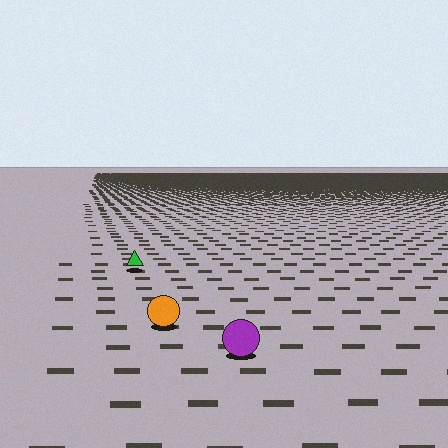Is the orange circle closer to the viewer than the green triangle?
Yes. The orange circle is closer — you can tell from the texture gradient: the ground texture is coarser near it.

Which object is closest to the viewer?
The purple circle is closest. The texture marks near it are larger and more spread out.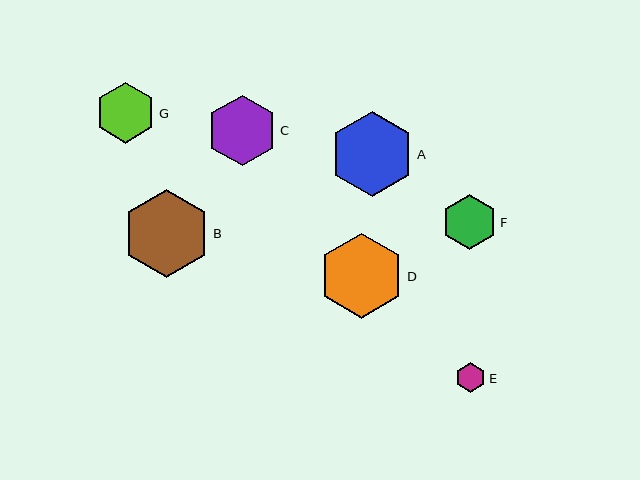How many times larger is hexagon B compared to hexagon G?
Hexagon B is approximately 1.4 times the size of hexagon G.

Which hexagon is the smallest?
Hexagon E is the smallest with a size of approximately 30 pixels.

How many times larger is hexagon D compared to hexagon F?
Hexagon D is approximately 1.5 times the size of hexagon F.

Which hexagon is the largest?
Hexagon B is the largest with a size of approximately 88 pixels.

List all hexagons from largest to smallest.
From largest to smallest: B, D, A, C, G, F, E.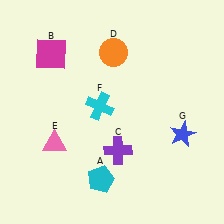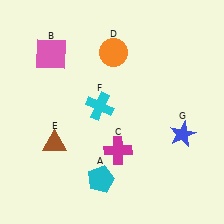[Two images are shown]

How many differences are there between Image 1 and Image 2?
There are 3 differences between the two images.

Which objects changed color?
B changed from magenta to pink. C changed from purple to magenta. E changed from pink to brown.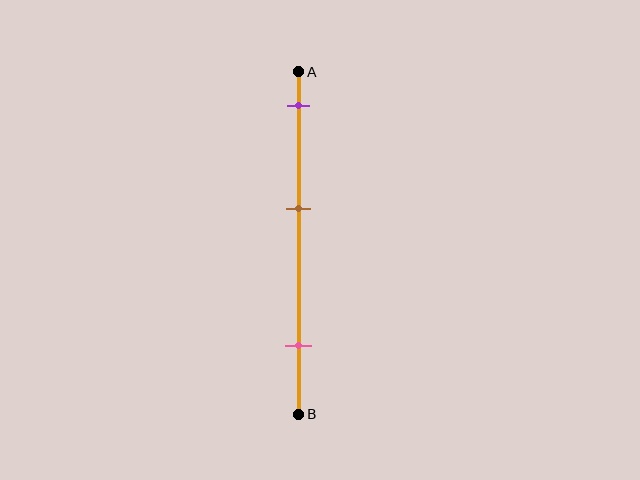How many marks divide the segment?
There are 3 marks dividing the segment.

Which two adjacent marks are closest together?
The purple and brown marks are the closest adjacent pair.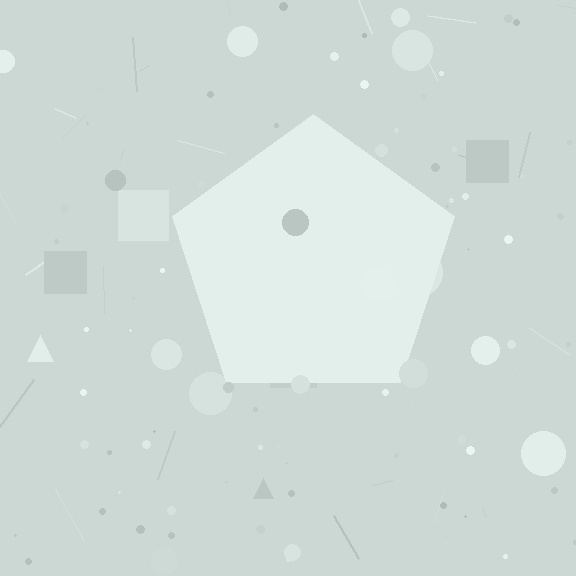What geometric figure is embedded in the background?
A pentagon is embedded in the background.